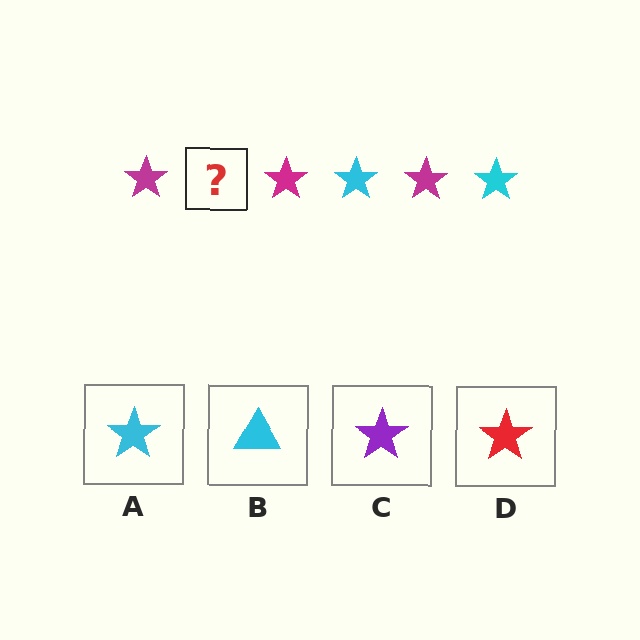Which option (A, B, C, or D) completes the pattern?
A.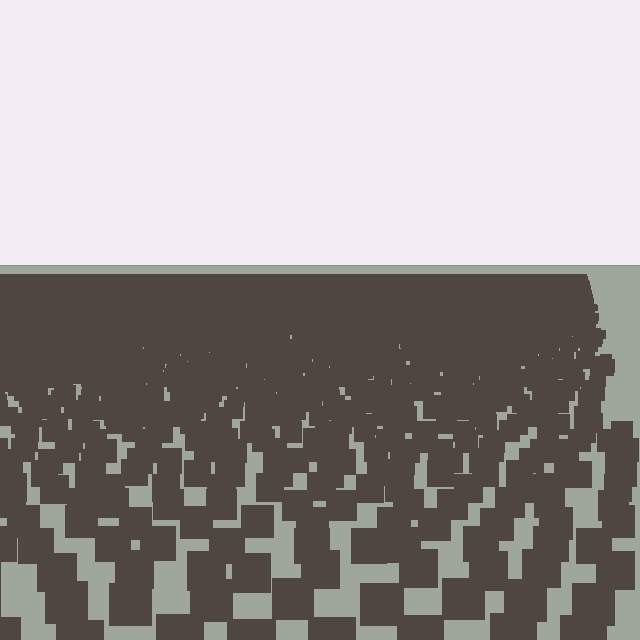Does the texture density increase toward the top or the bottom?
Density increases toward the top.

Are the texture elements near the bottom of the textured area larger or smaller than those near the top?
Larger. Near the bottom, elements are closer to the viewer and appear at a bigger on-screen size.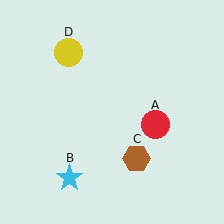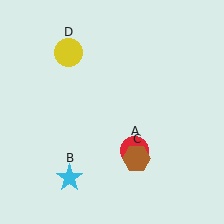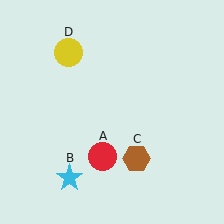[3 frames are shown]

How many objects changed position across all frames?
1 object changed position: red circle (object A).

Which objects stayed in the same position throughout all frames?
Cyan star (object B) and brown hexagon (object C) and yellow circle (object D) remained stationary.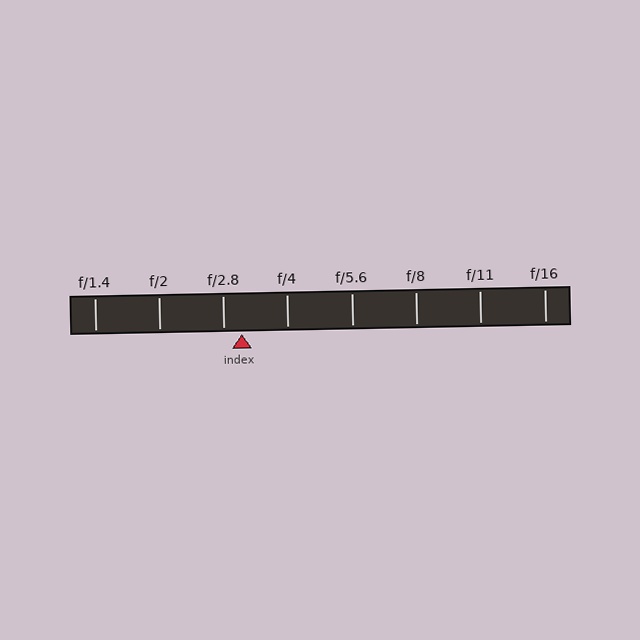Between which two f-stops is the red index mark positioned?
The index mark is between f/2.8 and f/4.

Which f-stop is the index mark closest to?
The index mark is closest to f/2.8.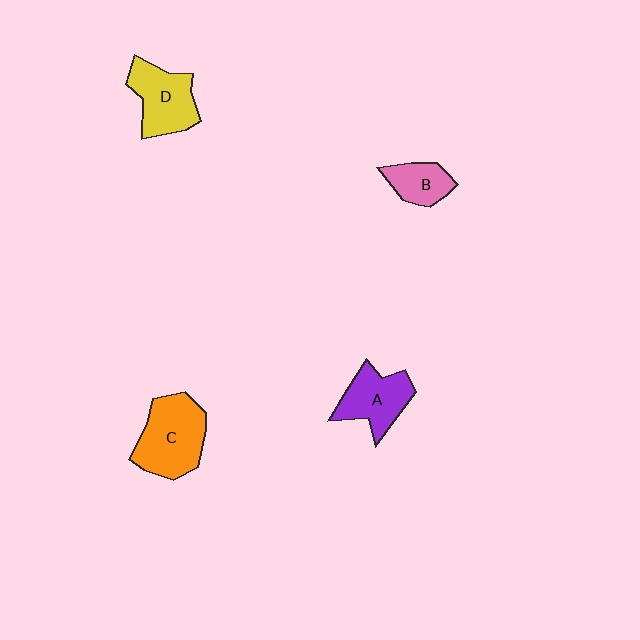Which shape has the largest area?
Shape C (orange).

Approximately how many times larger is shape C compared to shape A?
Approximately 1.3 times.